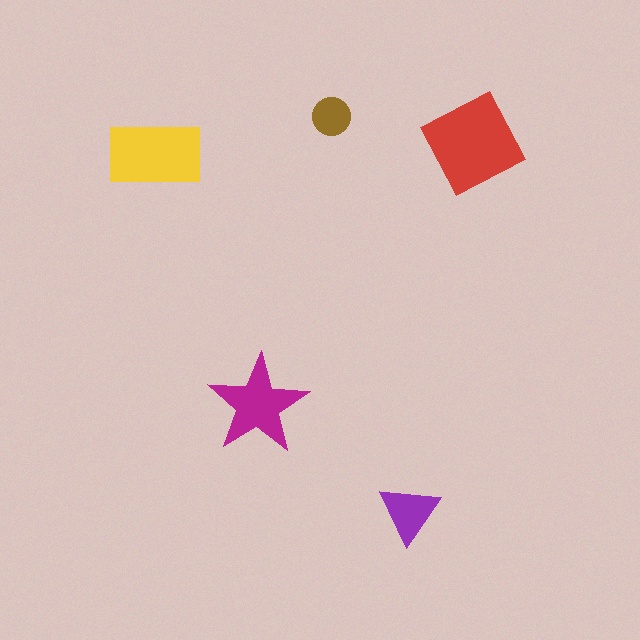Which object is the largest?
The red square.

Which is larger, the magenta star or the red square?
The red square.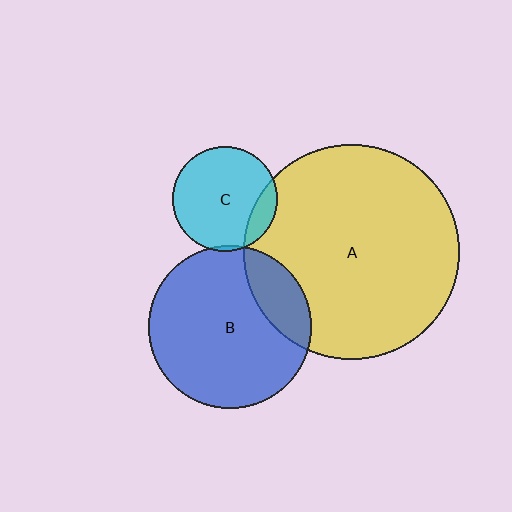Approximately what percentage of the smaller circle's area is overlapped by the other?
Approximately 5%.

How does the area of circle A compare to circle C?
Approximately 4.3 times.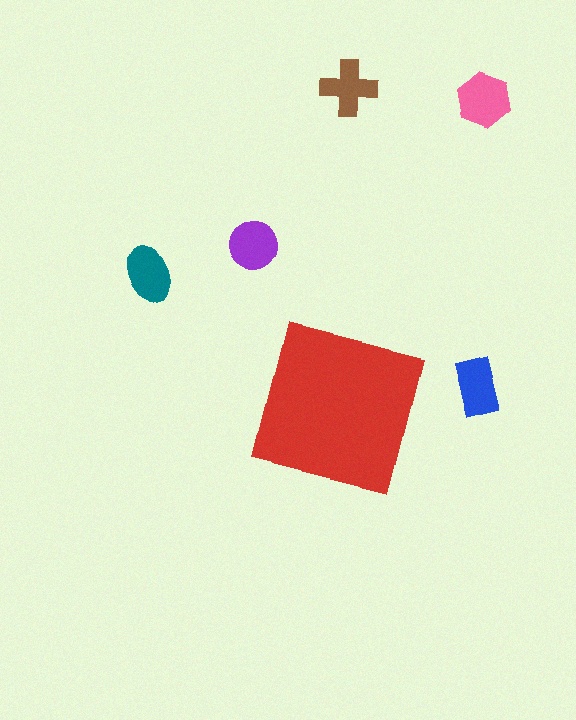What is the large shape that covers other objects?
A red square.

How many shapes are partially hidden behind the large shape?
0 shapes are partially hidden.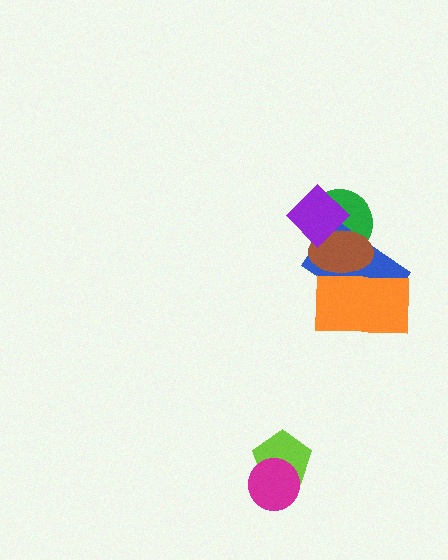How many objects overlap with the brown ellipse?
4 objects overlap with the brown ellipse.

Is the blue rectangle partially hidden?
Yes, it is partially covered by another shape.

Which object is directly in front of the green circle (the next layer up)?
The blue rectangle is directly in front of the green circle.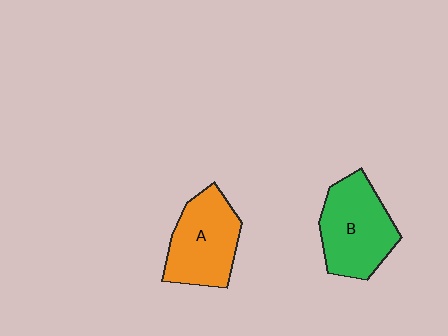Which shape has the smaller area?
Shape A (orange).